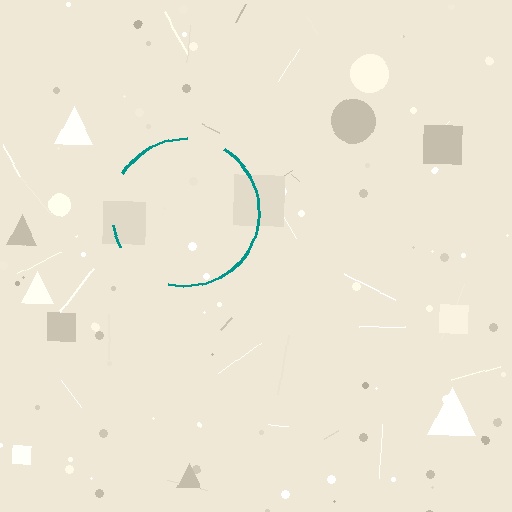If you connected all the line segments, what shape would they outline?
They would outline a circle.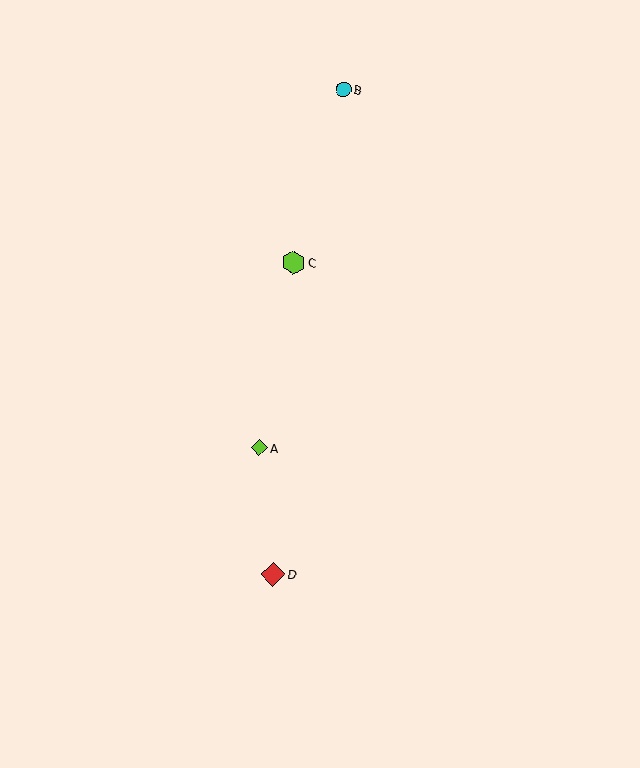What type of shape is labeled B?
Shape B is a cyan circle.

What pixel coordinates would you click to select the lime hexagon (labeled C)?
Click at (294, 263) to select the lime hexagon C.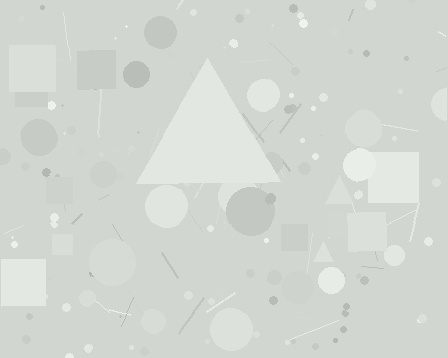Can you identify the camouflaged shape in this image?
The camouflaged shape is a triangle.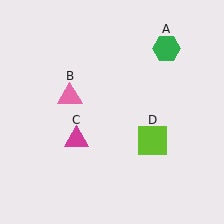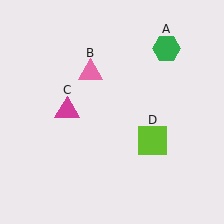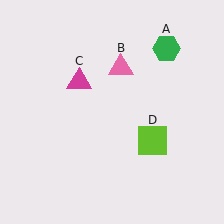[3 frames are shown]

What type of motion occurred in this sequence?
The pink triangle (object B), magenta triangle (object C) rotated clockwise around the center of the scene.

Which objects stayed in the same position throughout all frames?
Green hexagon (object A) and lime square (object D) remained stationary.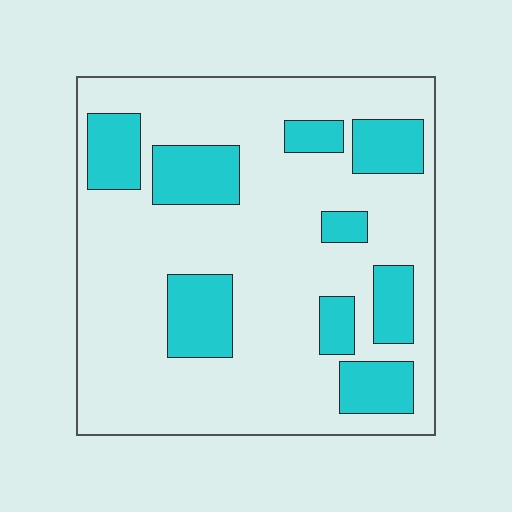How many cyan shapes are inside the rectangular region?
9.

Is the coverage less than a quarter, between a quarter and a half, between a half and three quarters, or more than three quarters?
Less than a quarter.